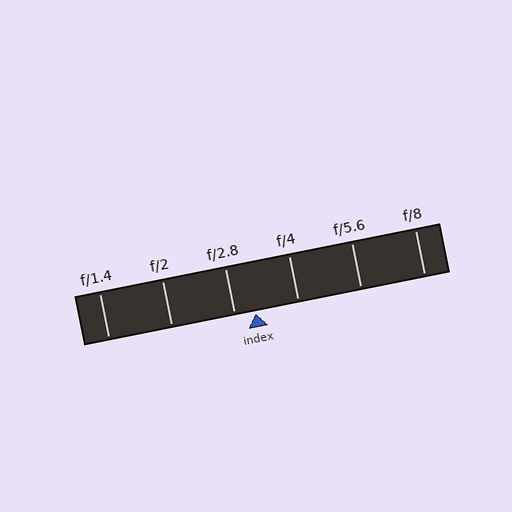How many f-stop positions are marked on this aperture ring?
There are 6 f-stop positions marked.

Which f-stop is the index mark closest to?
The index mark is closest to f/2.8.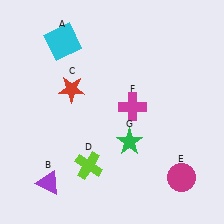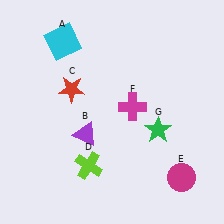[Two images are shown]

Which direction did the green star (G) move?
The green star (G) moved right.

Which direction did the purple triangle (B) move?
The purple triangle (B) moved up.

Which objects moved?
The objects that moved are: the purple triangle (B), the green star (G).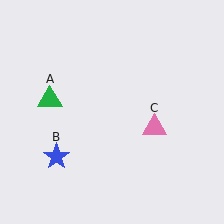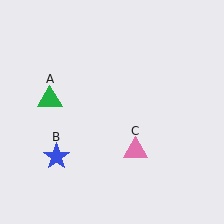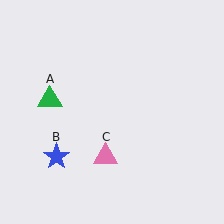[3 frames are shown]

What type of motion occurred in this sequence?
The pink triangle (object C) rotated clockwise around the center of the scene.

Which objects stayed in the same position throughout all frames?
Green triangle (object A) and blue star (object B) remained stationary.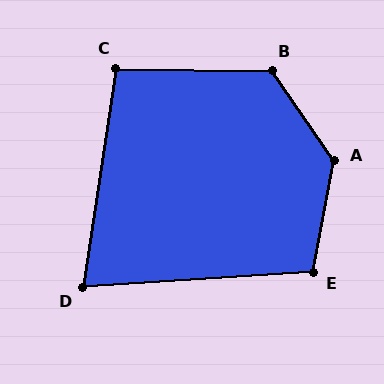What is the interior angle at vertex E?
Approximately 104 degrees (obtuse).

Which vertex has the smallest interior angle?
D, at approximately 78 degrees.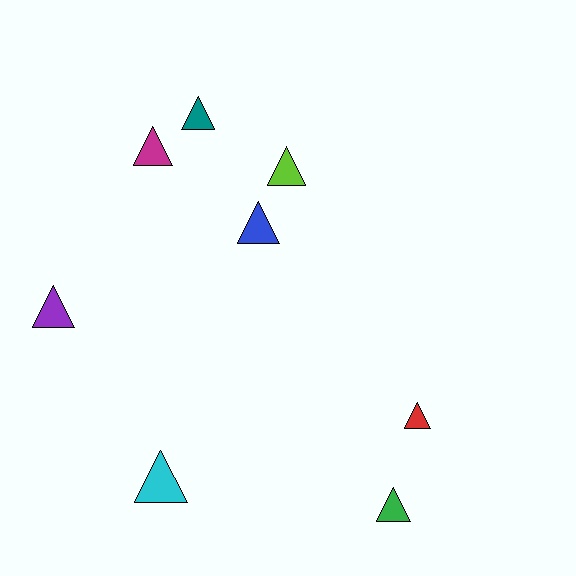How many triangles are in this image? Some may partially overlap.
There are 8 triangles.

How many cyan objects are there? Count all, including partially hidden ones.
There is 1 cyan object.